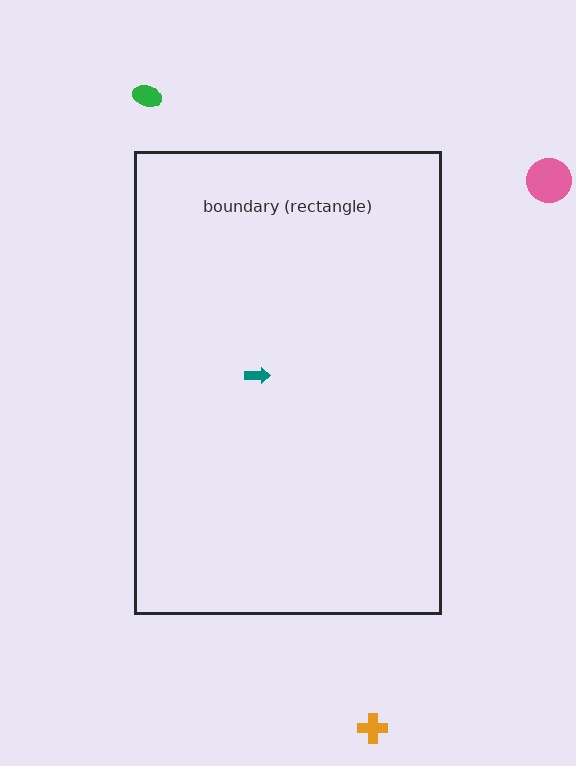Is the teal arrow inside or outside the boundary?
Inside.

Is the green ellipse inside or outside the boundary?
Outside.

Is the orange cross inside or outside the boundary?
Outside.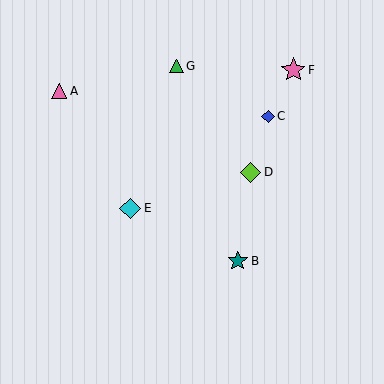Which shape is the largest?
The pink star (labeled F) is the largest.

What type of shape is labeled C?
Shape C is a blue diamond.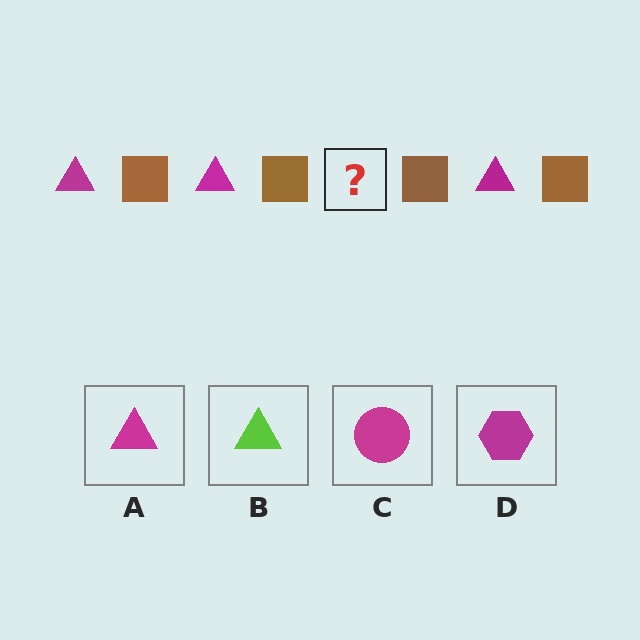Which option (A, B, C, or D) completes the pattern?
A.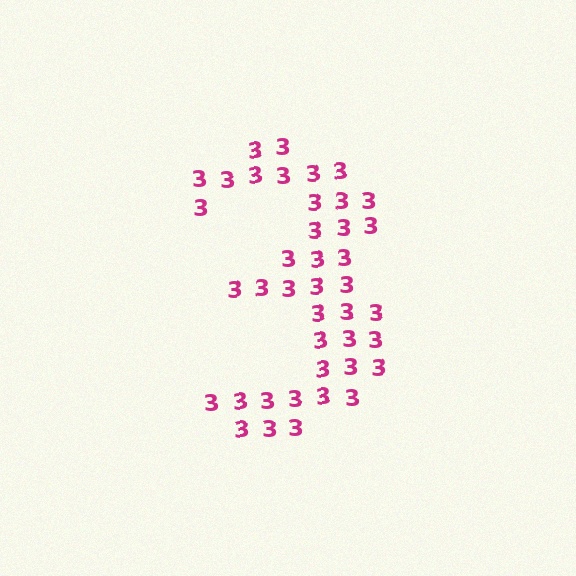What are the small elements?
The small elements are digit 3's.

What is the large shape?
The large shape is the digit 3.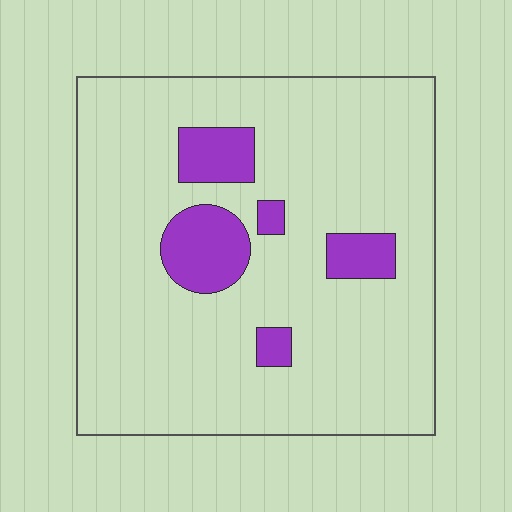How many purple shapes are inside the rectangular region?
5.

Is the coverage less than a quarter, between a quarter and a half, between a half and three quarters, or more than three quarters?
Less than a quarter.